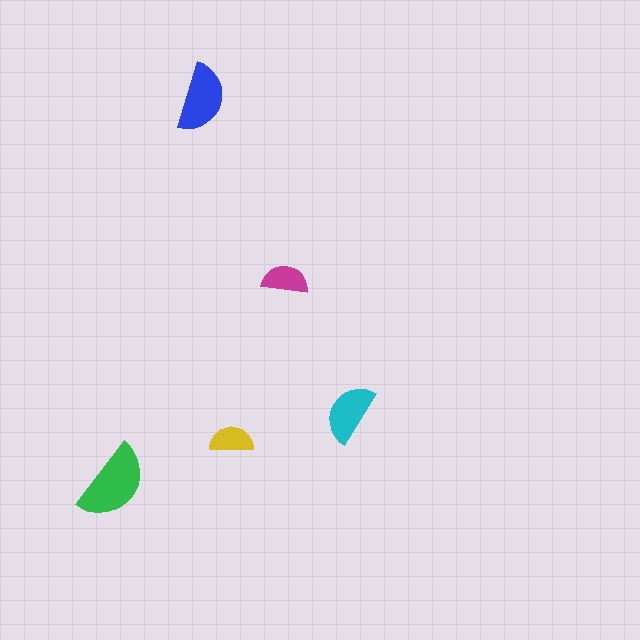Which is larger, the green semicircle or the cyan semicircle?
The green one.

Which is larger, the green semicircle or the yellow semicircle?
The green one.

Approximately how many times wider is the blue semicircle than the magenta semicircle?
About 1.5 times wider.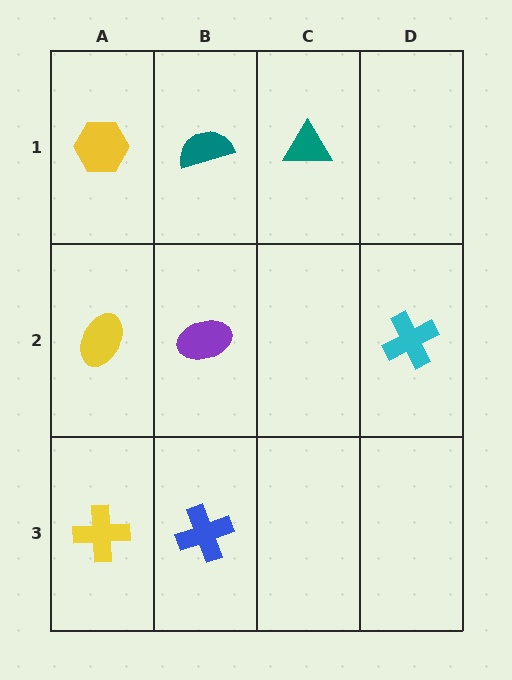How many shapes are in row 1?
3 shapes.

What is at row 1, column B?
A teal semicircle.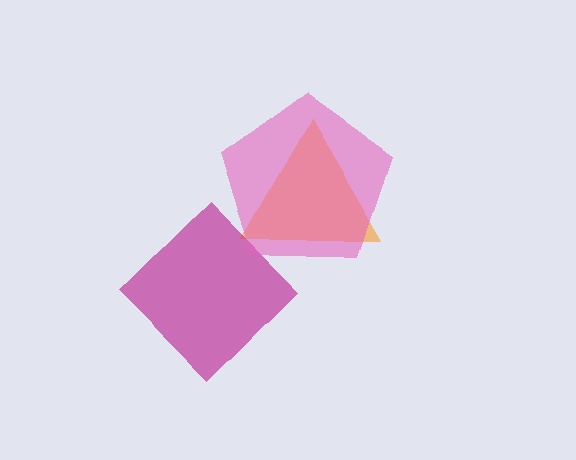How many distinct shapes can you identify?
There are 3 distinct shapes: an orange triangle, a magenta diamond, a pink pentagon.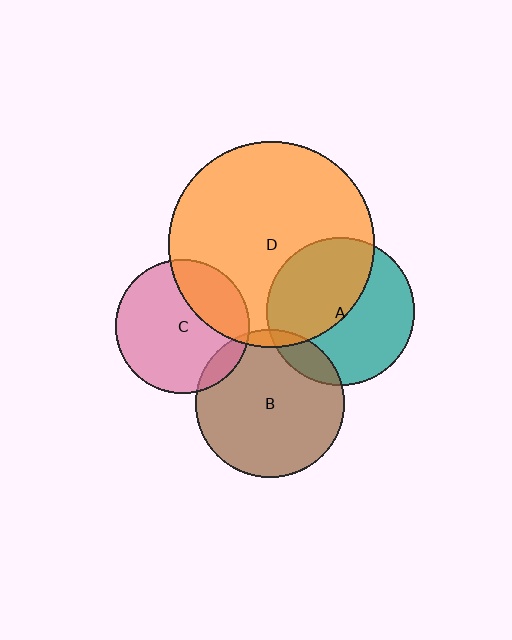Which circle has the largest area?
Circle D (orange).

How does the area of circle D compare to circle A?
Approximately 1.9 times.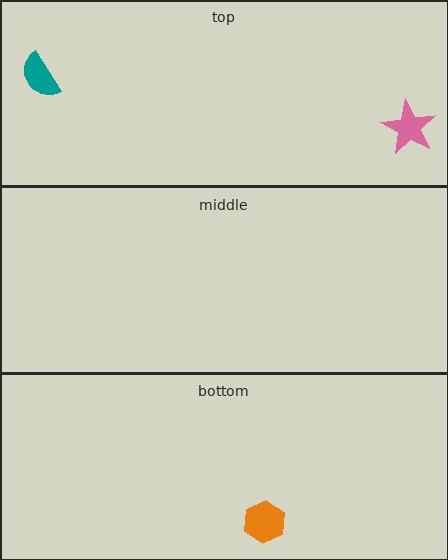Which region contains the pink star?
The top region.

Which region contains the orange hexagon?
The bottom region.